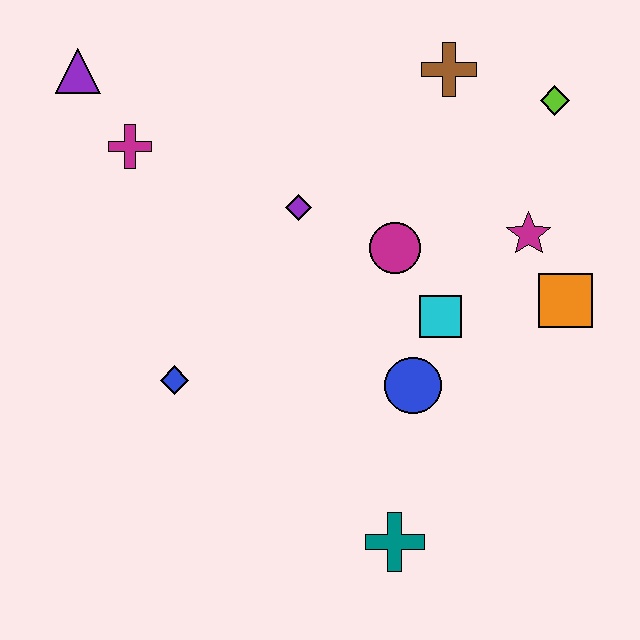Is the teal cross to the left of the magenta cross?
No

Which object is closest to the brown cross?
The lime diamond is closest to the brown cross.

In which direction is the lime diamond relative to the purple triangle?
The lime diamond is to the right of the purple triangle.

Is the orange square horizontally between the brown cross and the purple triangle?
No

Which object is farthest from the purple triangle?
The teal cross is farthest from the purple triangle.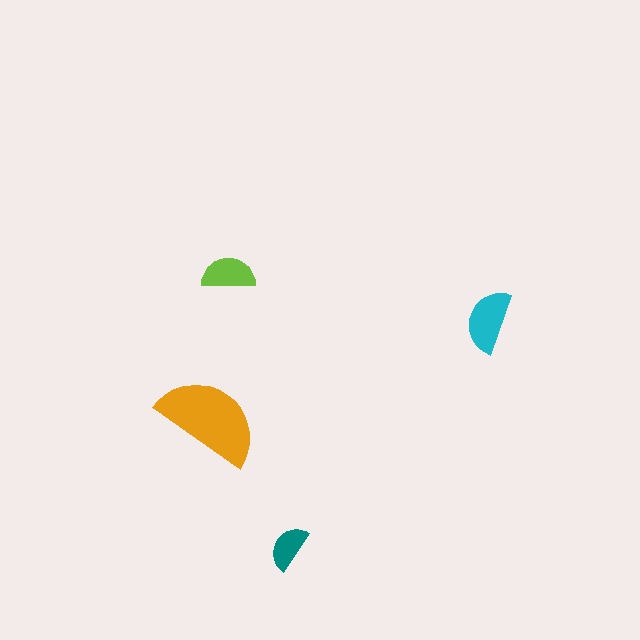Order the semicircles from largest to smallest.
the orange one, the cyan one, the lime one, the teal one.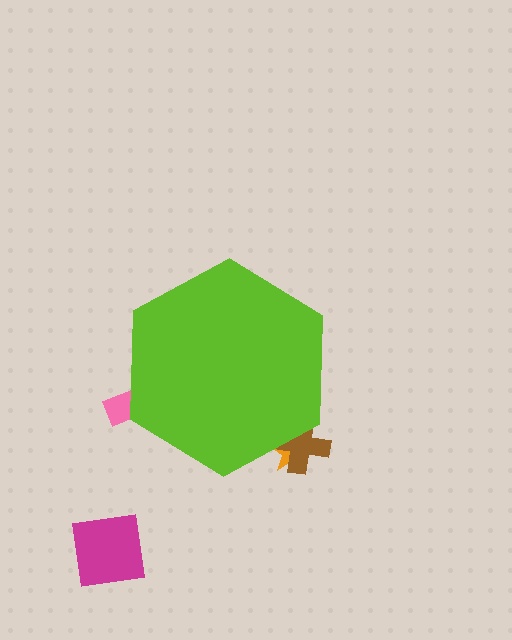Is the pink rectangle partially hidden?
Yes, the pink rectangle is partially hidden behind the lime hexagon.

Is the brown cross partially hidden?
Yes, the brown cross is partially hidden behind the lime hexagon.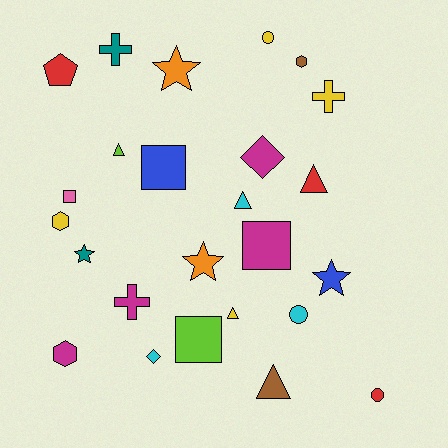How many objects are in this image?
There are 25 objects.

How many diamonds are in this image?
There are 2 diamonds.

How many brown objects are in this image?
There are 2 brown objects.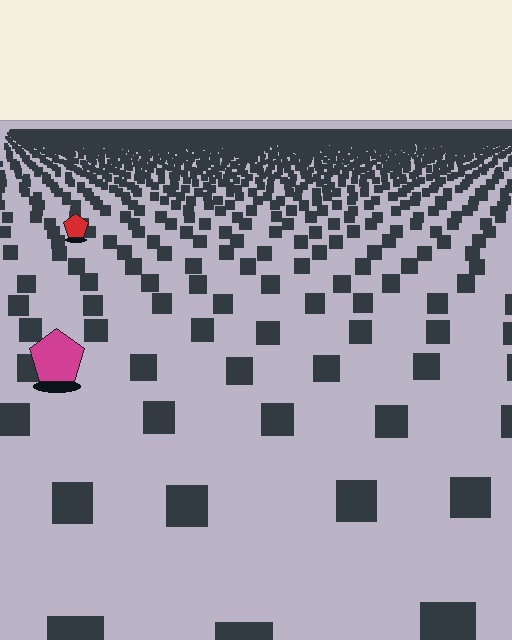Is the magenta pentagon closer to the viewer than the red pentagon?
Yes. The magenta pentagon is closer — you can tell from the texture gradient: the ground texture is coarser near it.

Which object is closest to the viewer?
The magenta pentagon is closest. The texture marks near it are larger and more spread out.